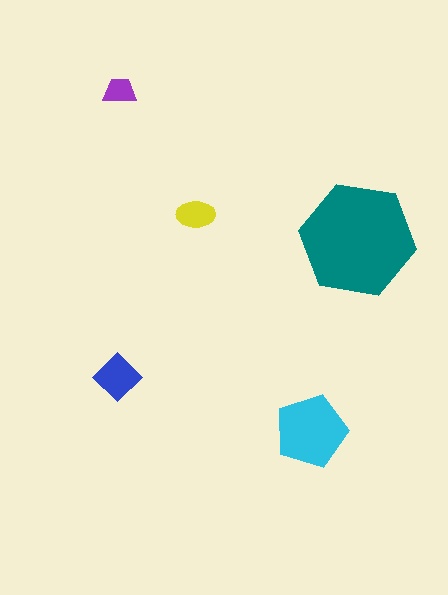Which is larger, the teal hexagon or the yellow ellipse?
The teal hexagon.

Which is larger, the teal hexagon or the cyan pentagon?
The teal hexagon.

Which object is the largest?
The teal hexagon.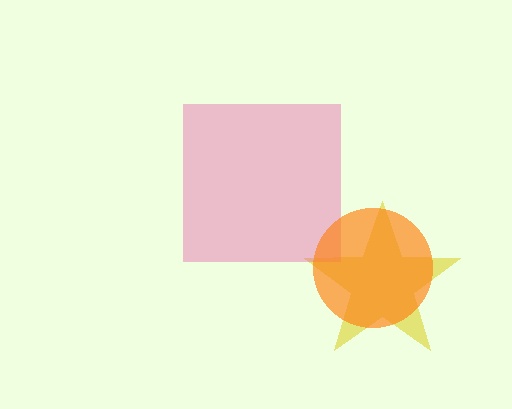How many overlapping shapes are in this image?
There are 3 overlapping shapes in the image.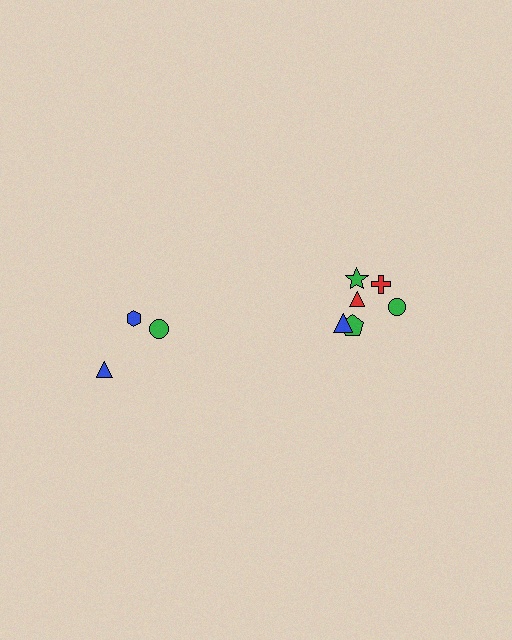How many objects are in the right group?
There are 6 objects.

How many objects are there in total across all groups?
There are 9 objects.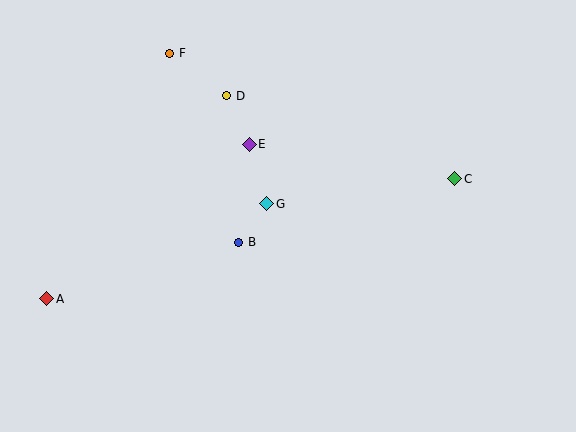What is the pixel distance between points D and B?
The distance between D and B is 147 pixels.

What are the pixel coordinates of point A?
Point A is at (47, 299).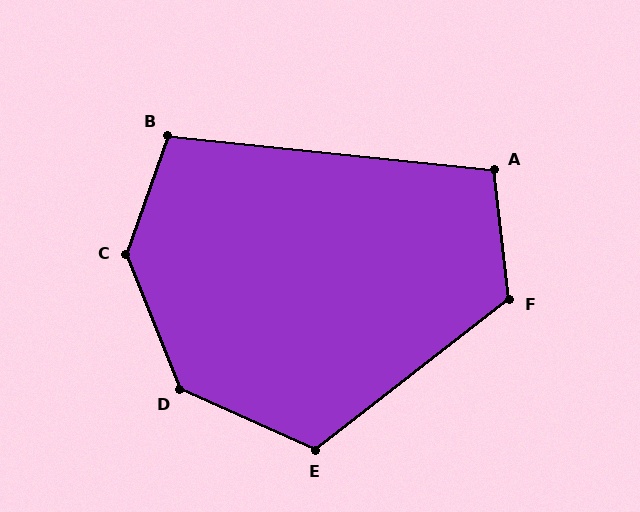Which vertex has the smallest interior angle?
A, at approximately 103 degrees.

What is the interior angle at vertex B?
Approximately 103 degrees (obtuse).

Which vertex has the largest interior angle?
C, at approximately 139 degrees.